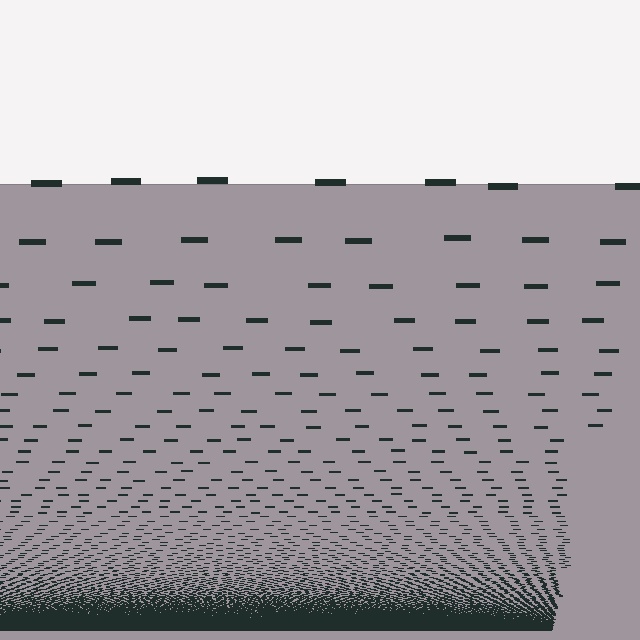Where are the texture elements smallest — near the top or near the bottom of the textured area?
Near the bottom.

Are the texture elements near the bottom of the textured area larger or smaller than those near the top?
Smaller. The gradient is inverted — elements near the bottom are smaller and denser.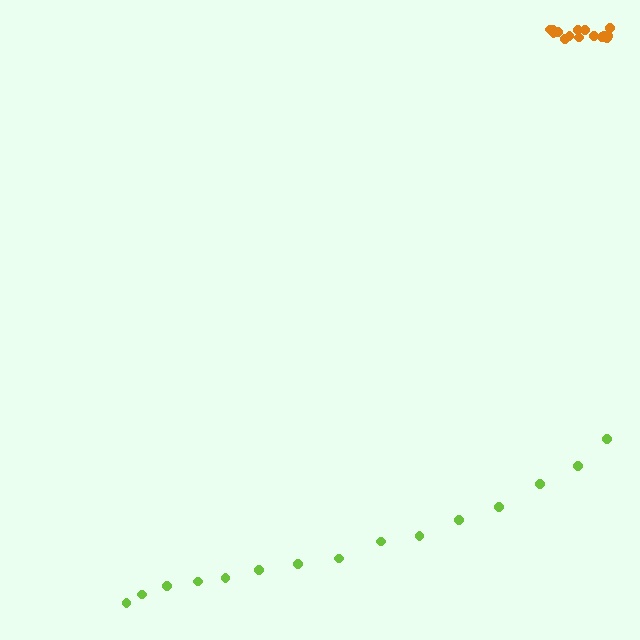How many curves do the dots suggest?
There are 2 distinct paths.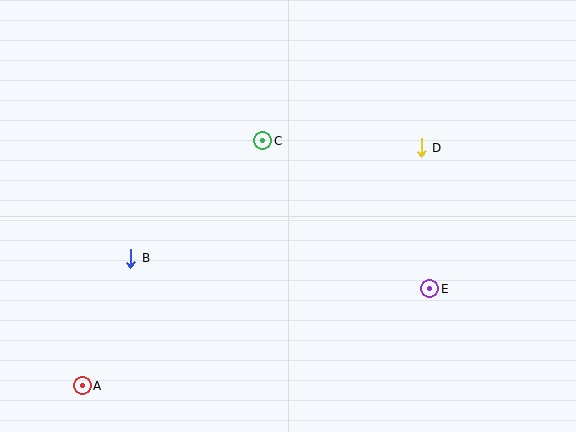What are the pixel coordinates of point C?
Point C is at (263, 141).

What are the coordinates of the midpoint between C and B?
The midpoint between C and B is at (197, 200).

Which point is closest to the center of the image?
Point C at (263, 141) is closest to the center.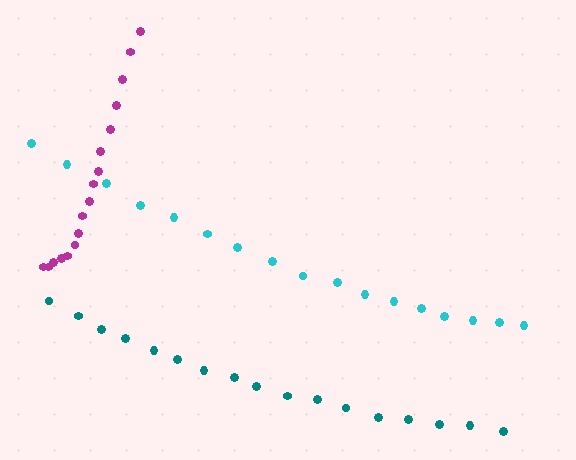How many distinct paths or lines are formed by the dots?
There are 3 distinct paths.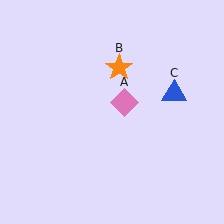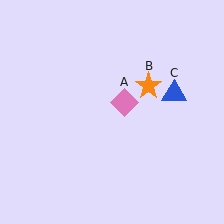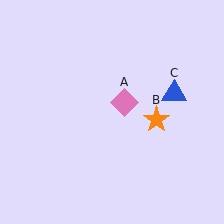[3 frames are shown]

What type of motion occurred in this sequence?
The orange star (object B) rotated clockwise around the center of the scene.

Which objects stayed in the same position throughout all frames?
Pink diamond (object A) and blue triangle (object C) remained stationary.